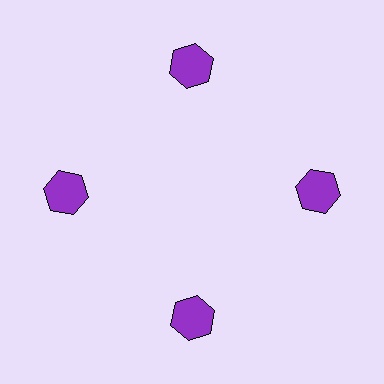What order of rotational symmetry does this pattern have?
This pattern has 4-fold rotational symmetry.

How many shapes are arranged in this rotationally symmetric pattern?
There are 4 shapes, arranged in 4 groups of 1.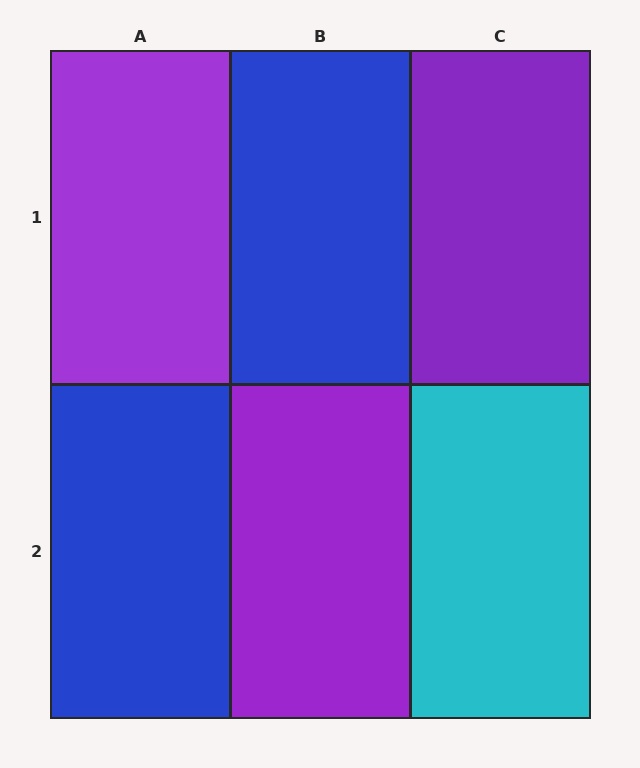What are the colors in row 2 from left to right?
Blue, purple, cyan.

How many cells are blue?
2 cells are blue.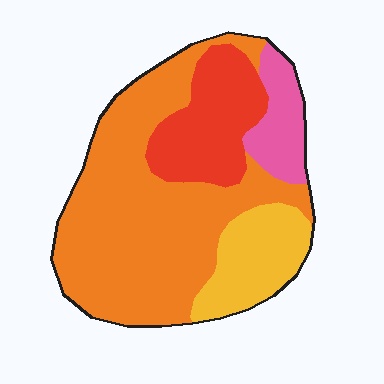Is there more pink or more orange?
Orange.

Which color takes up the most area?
Orange, at roughly 55%.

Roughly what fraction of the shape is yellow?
Yellow covers about 15% of the shape.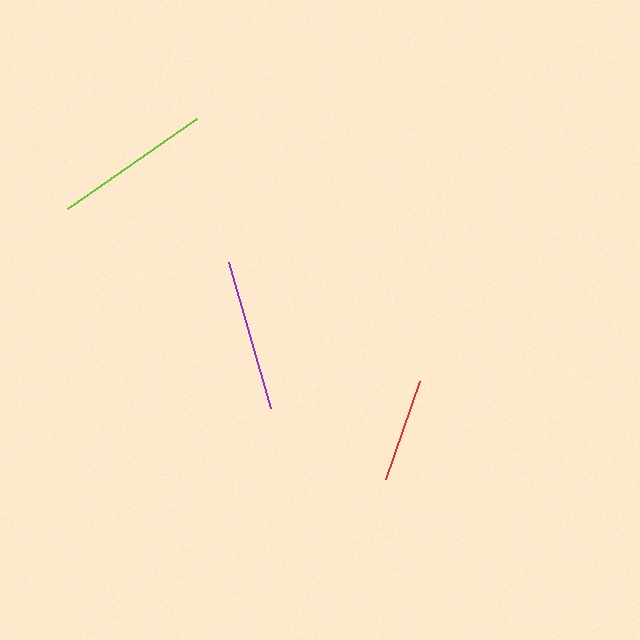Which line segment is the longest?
The lime line is the longest at approximately 158 pixels.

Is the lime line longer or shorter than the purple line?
The lime line is longer than the purple line.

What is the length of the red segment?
The red segment is approximately 104 pixels long.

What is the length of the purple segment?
The purple segment is approximately 152 pixels long.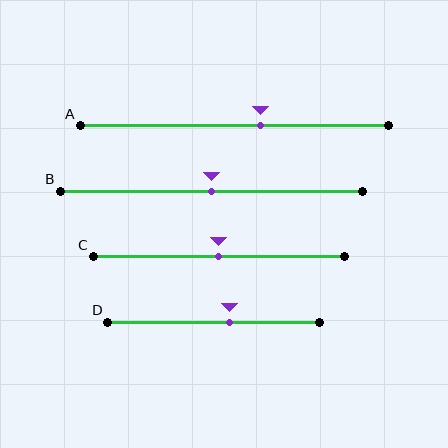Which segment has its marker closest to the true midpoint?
Segment B has its marker closest to the true midpoint.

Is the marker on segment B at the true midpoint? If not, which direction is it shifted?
Yes, the marker on segment B is at the true midpoint.